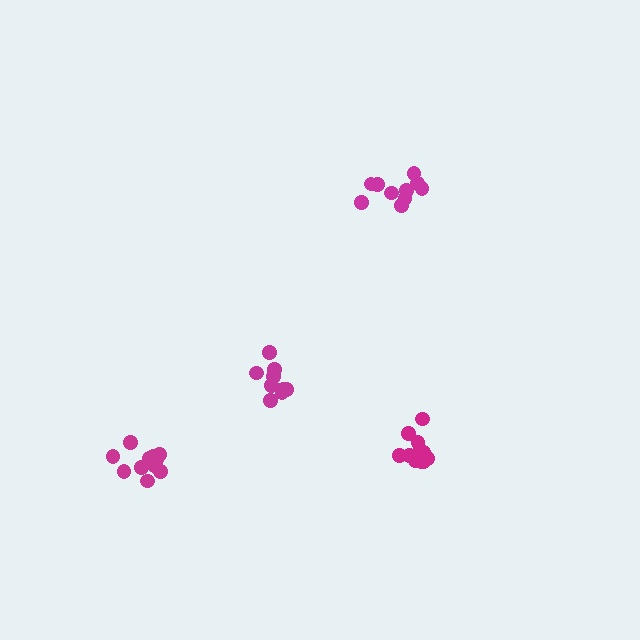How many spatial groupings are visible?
There are 4 spatial groupings.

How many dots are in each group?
Group 1: 12 dots, Group 2: 12 dots, Group 3: 10 dots, Group 4: 10 dots (44 total).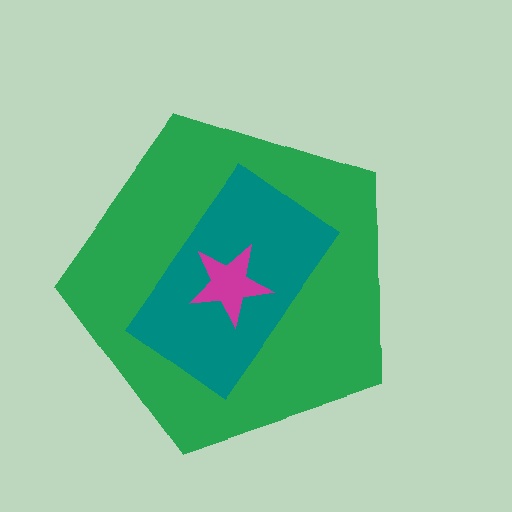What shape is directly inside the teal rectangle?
The magenta star.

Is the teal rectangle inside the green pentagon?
Yes.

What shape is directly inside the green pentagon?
The teal rectangle.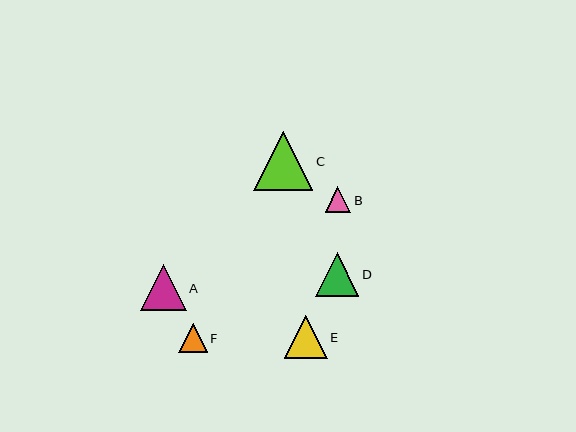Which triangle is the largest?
Triangle C is the largest with a size of approximately 59 pixels.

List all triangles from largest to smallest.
From largest to smallest: C, A, D, E, F, B.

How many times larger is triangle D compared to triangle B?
Triangle D is approximately 1.7 times the size of triangle B.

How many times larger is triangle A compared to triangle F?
Triangle A is approximately 1.6 times the size of triangle F.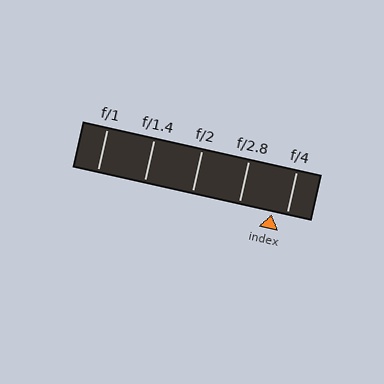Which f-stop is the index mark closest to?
The index mark is closest to f/4.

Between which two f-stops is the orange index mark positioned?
The index mark is between f/2.8 and f/4.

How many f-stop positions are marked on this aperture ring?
There are 5 f-stop positions marked.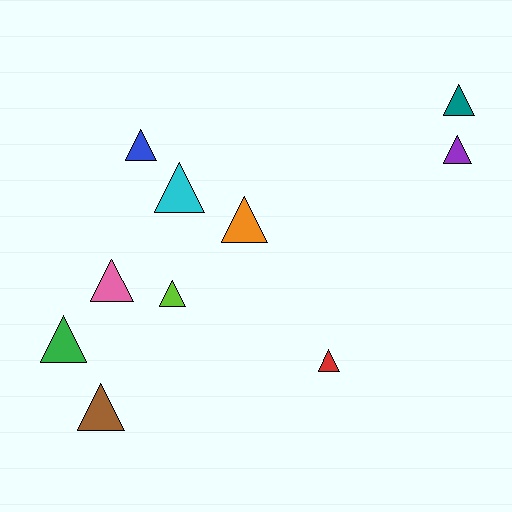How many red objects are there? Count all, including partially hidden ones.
There is 1 red object.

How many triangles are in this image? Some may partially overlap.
There are 10 triangles.